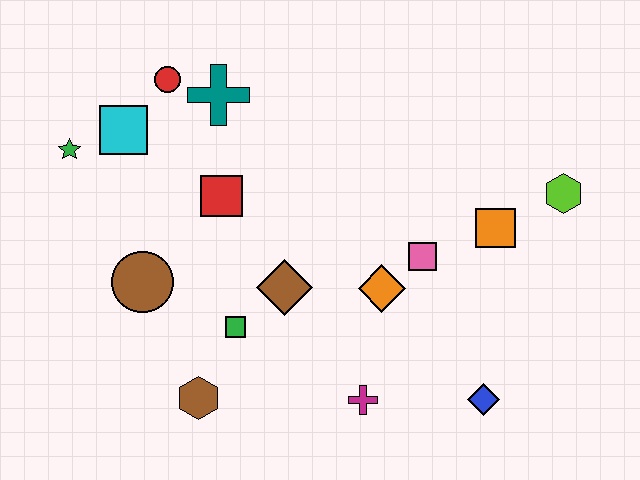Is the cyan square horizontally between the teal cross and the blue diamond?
No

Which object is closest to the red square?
The teal cross is closest to the red square.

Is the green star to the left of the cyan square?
Yes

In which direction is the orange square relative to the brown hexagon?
The orange square is to the right of the brown hexagon.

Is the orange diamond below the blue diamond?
No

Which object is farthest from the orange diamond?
The green star is farthest from the orange diamond.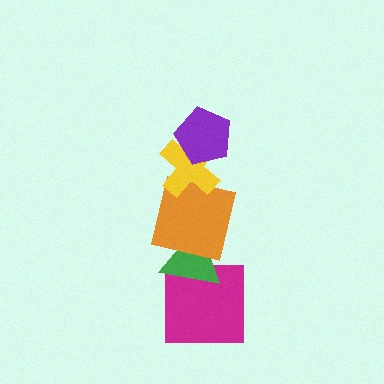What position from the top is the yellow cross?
The yellow cross is 2nd from the top.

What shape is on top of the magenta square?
The green triangle is on top of the magenta square.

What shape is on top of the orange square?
The yellow cross is on top of the orange square.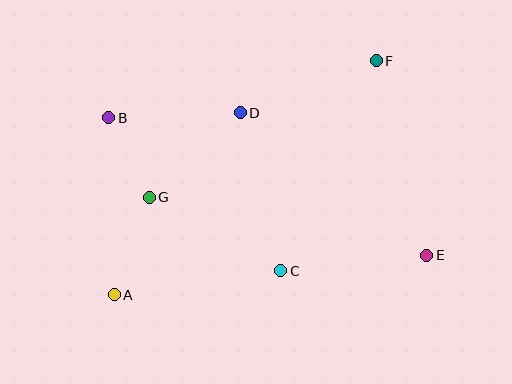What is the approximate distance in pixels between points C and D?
The distance between C and D is approximately 163 pixels.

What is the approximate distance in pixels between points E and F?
The distance between E and F is approximately 201 pixels.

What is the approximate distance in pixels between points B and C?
The distance between B and C is approximately 230 pixels.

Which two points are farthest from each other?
Points A and F are farthest from each other.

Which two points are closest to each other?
Points B and G are closest to each other.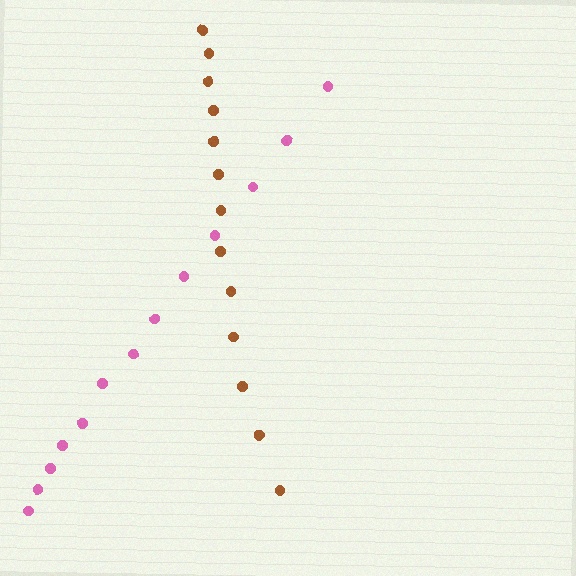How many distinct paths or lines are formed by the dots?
There are 2 distinct paths.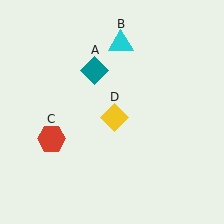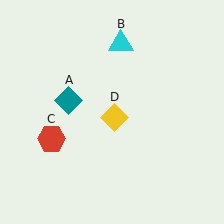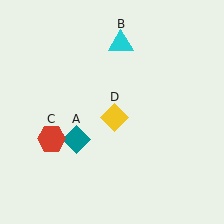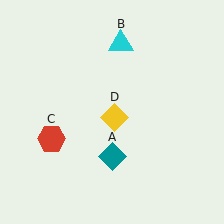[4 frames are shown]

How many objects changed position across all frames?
1 object changed position: teal diamond (object A).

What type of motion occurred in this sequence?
The teal diamond (object A) rotated counterclockwise around the center of the scene.